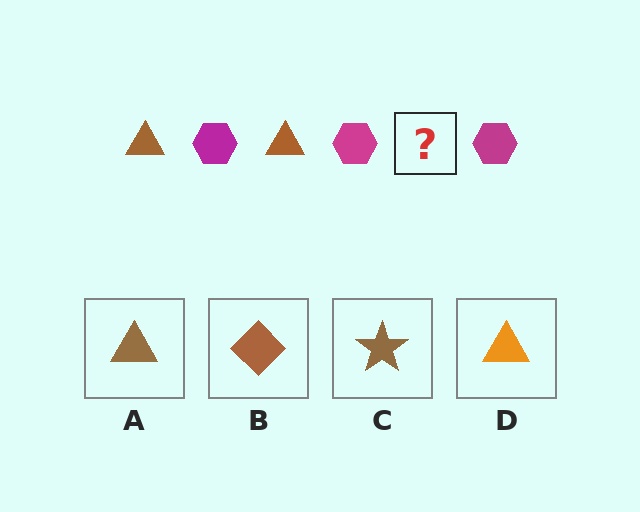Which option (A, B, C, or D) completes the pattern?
A.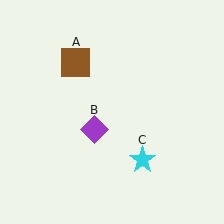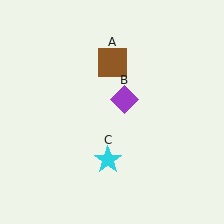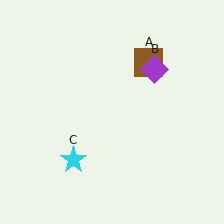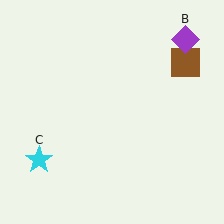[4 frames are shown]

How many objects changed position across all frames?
3 objects changed position: brown square (object A), purple diamond (object B), cyan star (object C).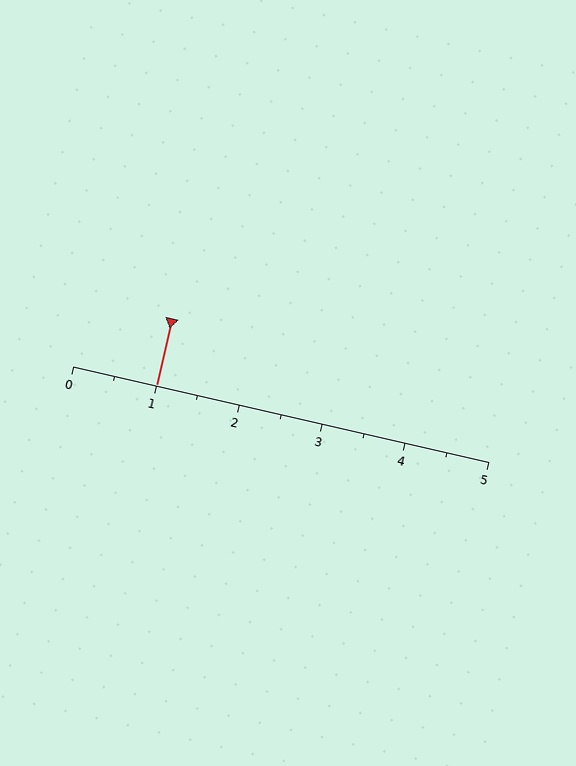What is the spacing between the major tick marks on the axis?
The major ticks are spaced 1 apart.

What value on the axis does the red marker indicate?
The marker indicates approximately 1.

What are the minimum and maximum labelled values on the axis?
The axis runs from 0 to 5.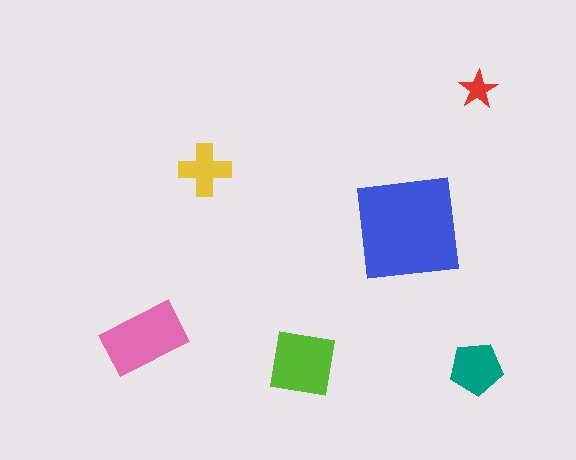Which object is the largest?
The blue square.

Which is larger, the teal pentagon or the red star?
The teal pentagon.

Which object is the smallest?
The red star.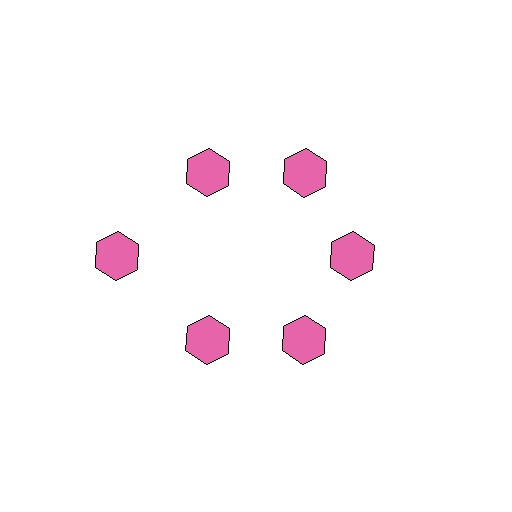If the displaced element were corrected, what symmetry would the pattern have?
It would have 6-fold rotational symmetry — the pattern would map onto itself every 60 degrees.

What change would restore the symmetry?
The symmetry would be restored by moving it inward, back onto the ring so that all 6 hexagons sit at equal angles and equal distance from the center.